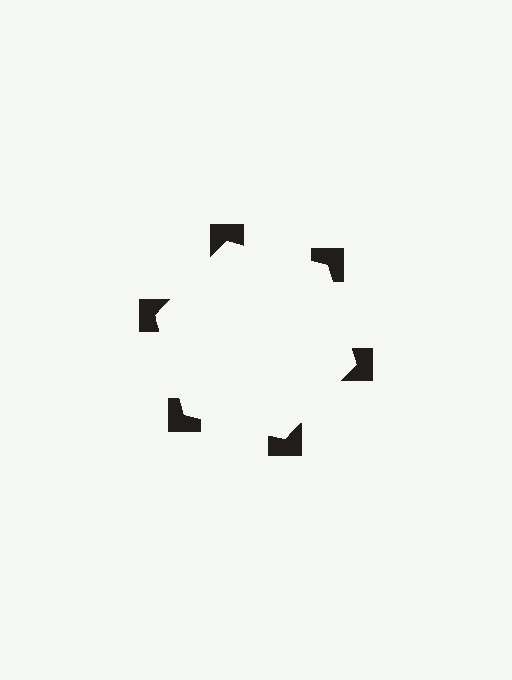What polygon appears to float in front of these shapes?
An illusory hexagon — its edges are inferred from the aligned wedge cuts in the notched squares, not physically drawn.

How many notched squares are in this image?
There are 6 — one at each vertex of the illusory hexagon.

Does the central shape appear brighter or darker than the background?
It typically appears slightly brighter than the background, even though no actual brightness change is drawn.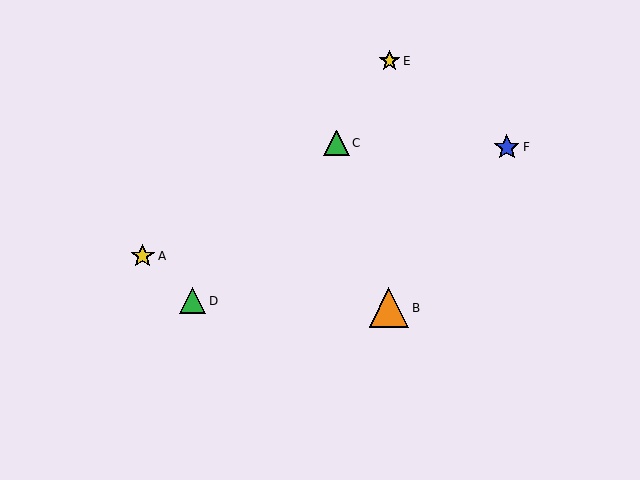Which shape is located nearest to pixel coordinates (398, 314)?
The orange triangle (labeled B) at (389, 308) is nearest to that location.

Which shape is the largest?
The orange triangle (labeled B) is the largest.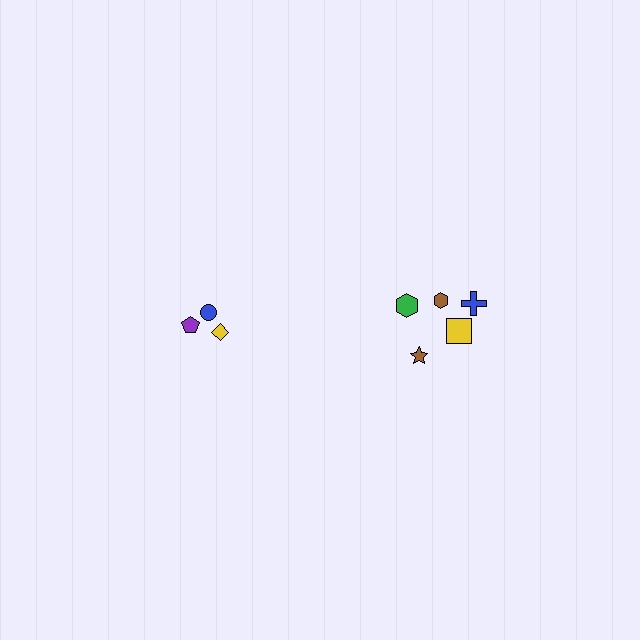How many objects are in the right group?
There are 5 objects.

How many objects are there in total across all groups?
There are 8 objects.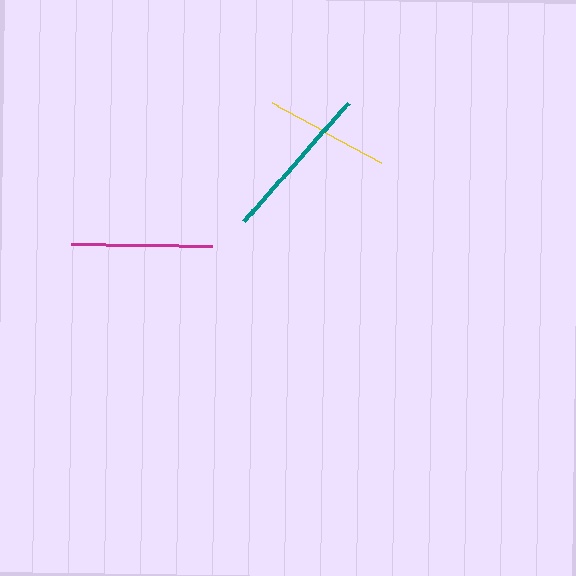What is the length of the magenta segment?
The magenta segment is approximately 140 pixels long.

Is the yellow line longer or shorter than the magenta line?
The magenta line is longer than the yellow line.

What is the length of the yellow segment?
The yellow segment is approximately 124 pixels long.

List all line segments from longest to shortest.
From longest to shortest: teal, magenta, yellow.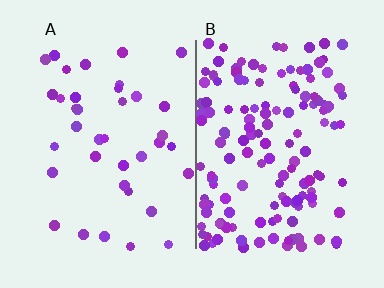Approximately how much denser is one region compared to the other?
Approximately 3.8× — region B over region A.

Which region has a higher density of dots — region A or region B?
B (the right).